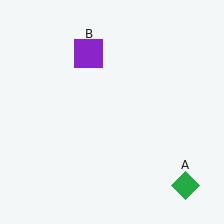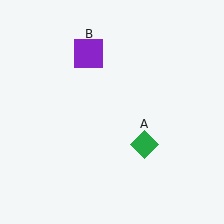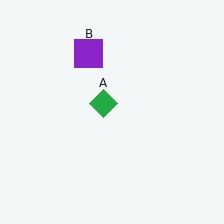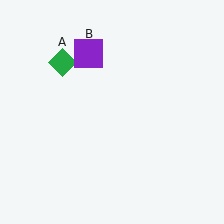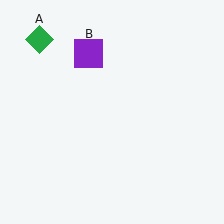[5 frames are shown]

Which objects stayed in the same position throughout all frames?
Purple square (object B) remained stationary.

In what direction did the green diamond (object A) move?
The green diamond (object A) moved up and to the left.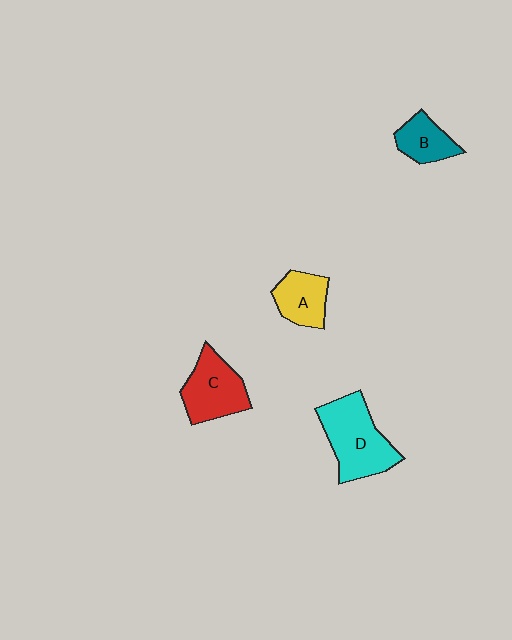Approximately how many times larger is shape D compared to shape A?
Approximately 1.8 times.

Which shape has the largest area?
Shape D (cyan).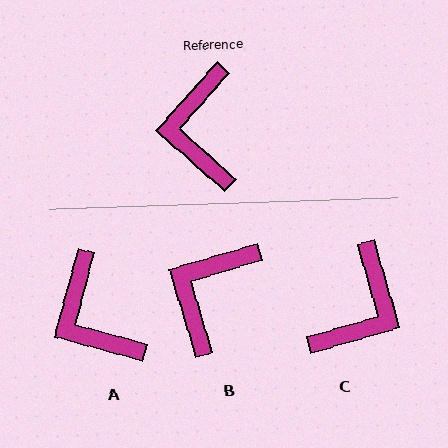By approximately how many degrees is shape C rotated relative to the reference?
Approximately 148 degrees counter-clockwise.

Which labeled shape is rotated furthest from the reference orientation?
C, about 148 degrees away.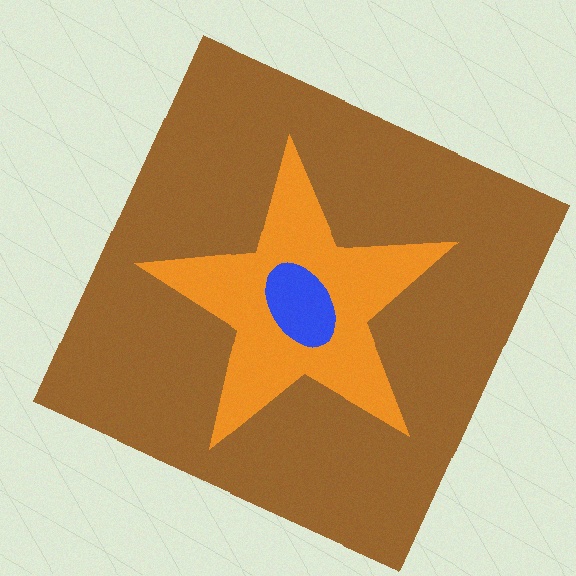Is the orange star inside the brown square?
Yes.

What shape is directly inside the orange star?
The blue ellipse.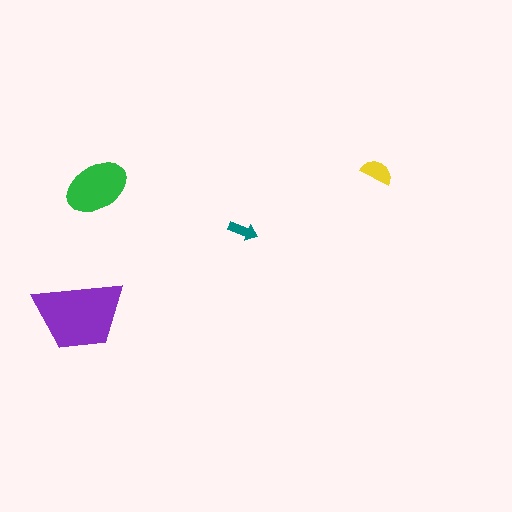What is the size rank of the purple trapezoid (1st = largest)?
1st.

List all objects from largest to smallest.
The purple trapezoid, the green ellipse, the yellow semicircle, the teal arrow.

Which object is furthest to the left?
The purple trapezoid is leftmost.